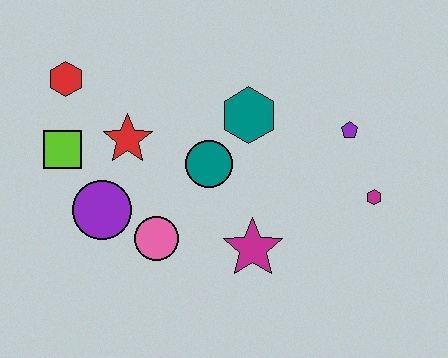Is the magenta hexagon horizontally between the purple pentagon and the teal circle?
No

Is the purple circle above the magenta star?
Yes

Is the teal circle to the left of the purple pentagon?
Yes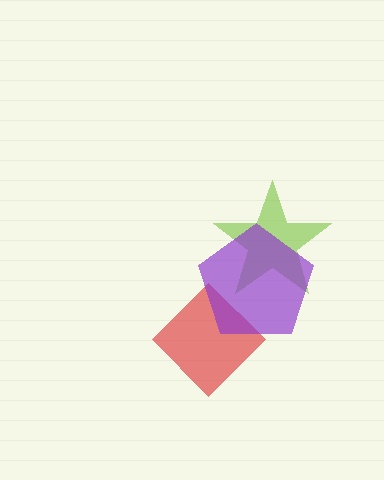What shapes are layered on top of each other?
The layered shapes are: a red diamond, a lime star, a purple pentagon.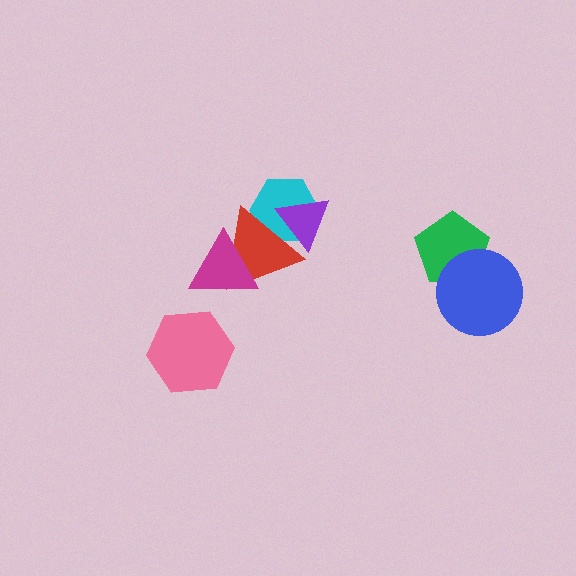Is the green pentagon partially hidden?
Yes, it is partially covered by another shape.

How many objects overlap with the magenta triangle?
1 object overlaps with the magenta triangle.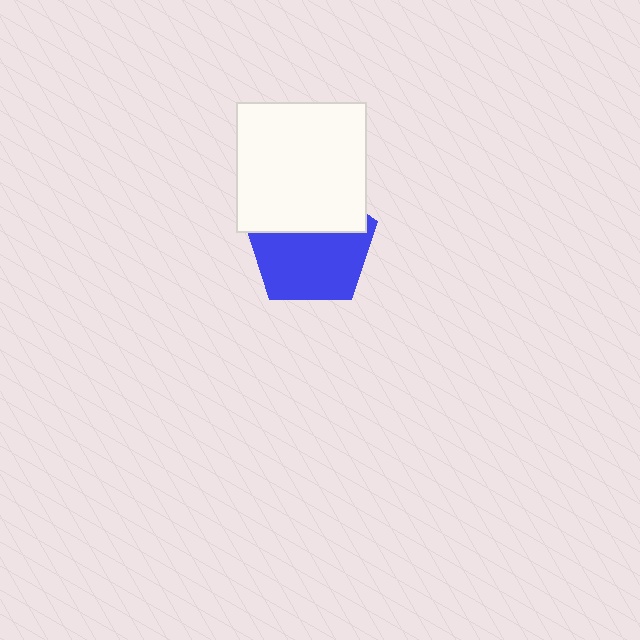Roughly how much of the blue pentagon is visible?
About half of it is visible (roughly 60%).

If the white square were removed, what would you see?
You would see the complete blue pentagon.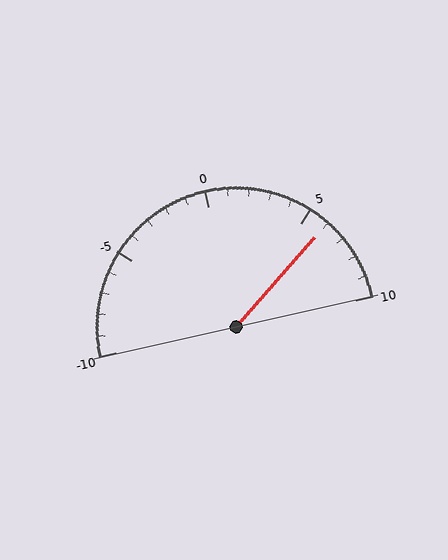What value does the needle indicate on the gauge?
The needle indicates approximately 6.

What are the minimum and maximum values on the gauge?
The gauge ranges from -10 to 10.